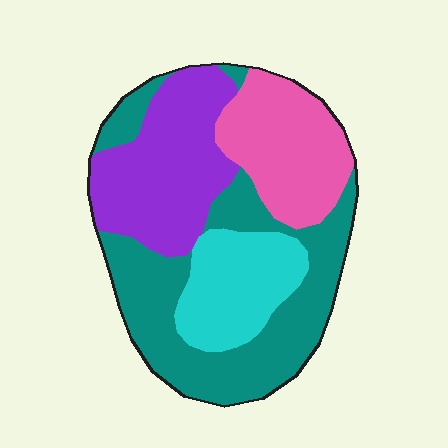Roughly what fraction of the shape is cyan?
Cyan covers roughly 15% of the shape.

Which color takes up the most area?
Teal, at roughly 40%.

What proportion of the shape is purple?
Purple takes up between a sixth and a third of the shape.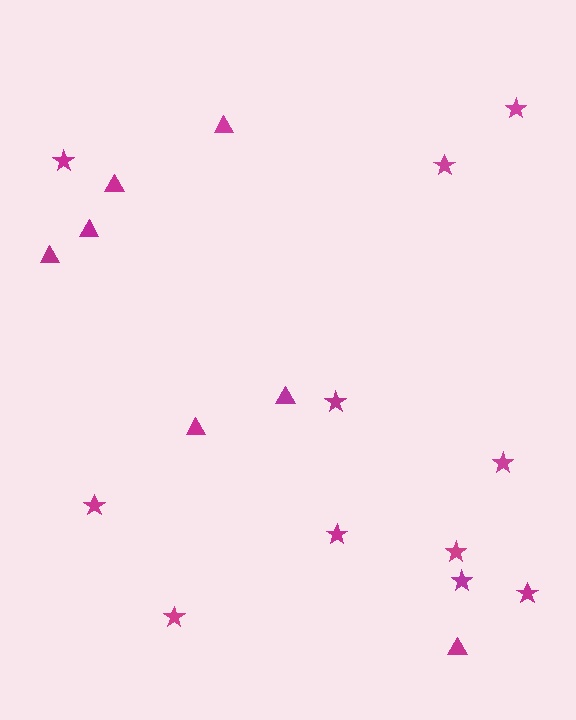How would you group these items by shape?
There are 2 groups: one group of triangles (7) and one group of stars (11).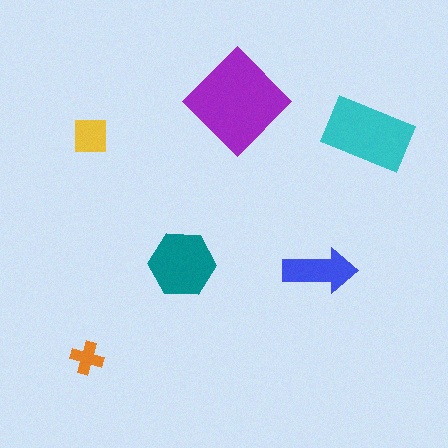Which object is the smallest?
The orange cross.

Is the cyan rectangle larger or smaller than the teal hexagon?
Larger.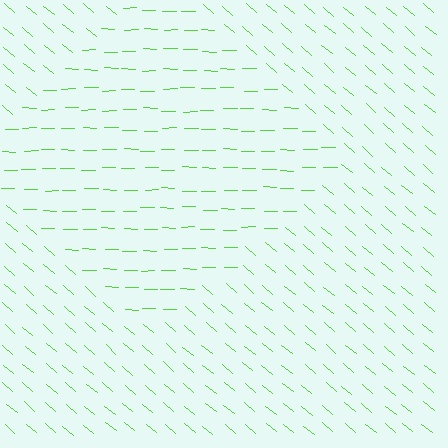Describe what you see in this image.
The image is filled with small lime line segments. A diamond region in the image has lines oriented differently from the surrounding lines, creating a visible texture boundary.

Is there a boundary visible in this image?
Yes, there is a texture boundary formed by a change in line orientation.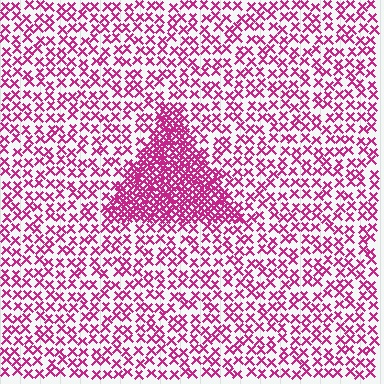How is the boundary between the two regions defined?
The boundary is defined by a change in element density (approximately 2.9x ratio). All elements are the same color, size, and shape.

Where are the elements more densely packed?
The elements are more densely packed inside the triangle boundary.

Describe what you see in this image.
The image contains small magenta elements arranged at two different densities. A triangle-shaped region is visible where the elements are more densely packed than the surrounding area.